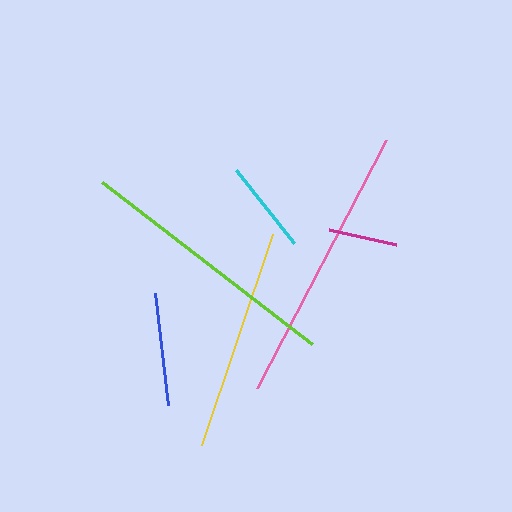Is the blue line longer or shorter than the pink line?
The pink line is longer than the blue line.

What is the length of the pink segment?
The pink segment is approximately 280 pixels long.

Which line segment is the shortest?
The magenta line is the shortest at approximately 69 pixels.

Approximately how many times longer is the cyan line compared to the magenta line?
The cyan line is approximately 1.4 times the length of the magenta line.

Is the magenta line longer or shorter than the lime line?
The lime line is longer than the magenta line.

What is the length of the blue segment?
The blue segment is approximately 112 pixels long.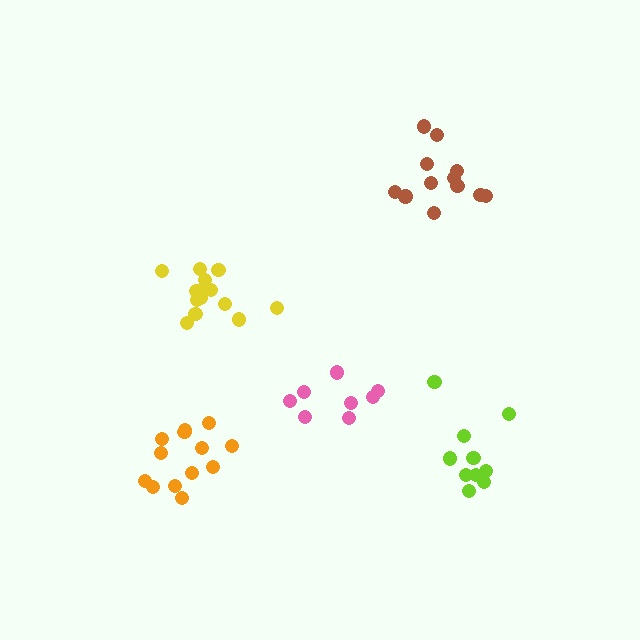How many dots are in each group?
Group 1: 14 dots, Group 2: 12 dots, Group 3: 10 dots, Group 4: 13 dots, Group 5: 8 dots (57 total).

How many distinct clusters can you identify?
There are 5 distinct clusters.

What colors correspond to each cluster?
The clusters are colored: yellow, brown, lime, orange, pink.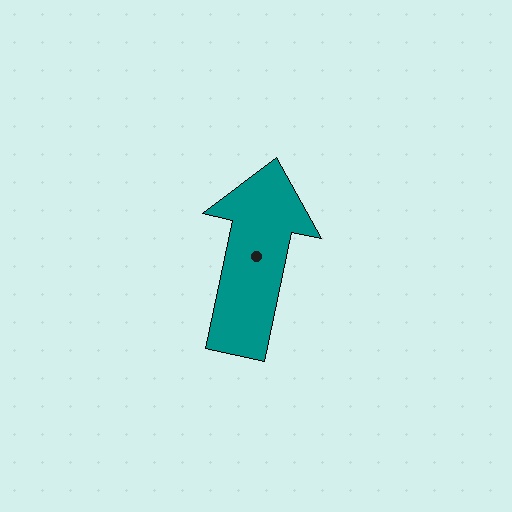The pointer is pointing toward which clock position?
Roughly 12 o'clock.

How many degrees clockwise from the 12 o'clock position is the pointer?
Approximately 12 degrees.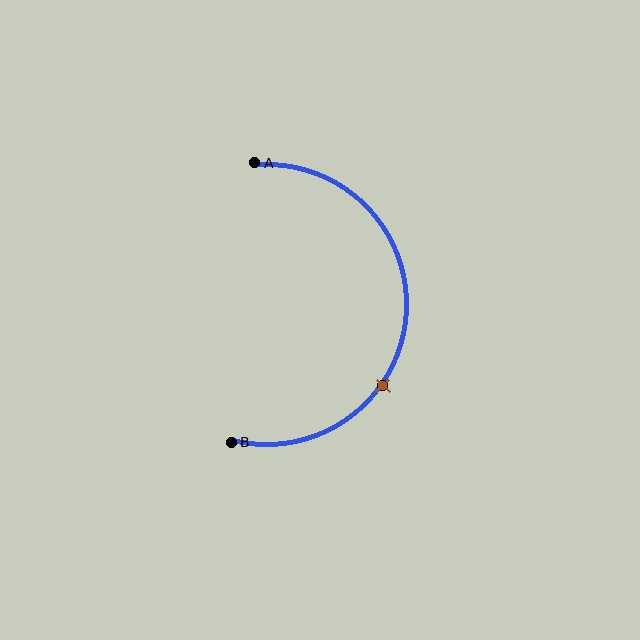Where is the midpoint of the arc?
The arc midpoint is the point on the curve farthest from the straight line joining A and B. It sits to the right of that line.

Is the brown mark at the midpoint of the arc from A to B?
No. The brown mark lies on the arc but is closer to endpoint B. The arc midpoint would be at the point on the curve equidistant along the arc from both A and B.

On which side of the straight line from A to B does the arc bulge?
The arc bulges to the right of the straight line connecting A and B.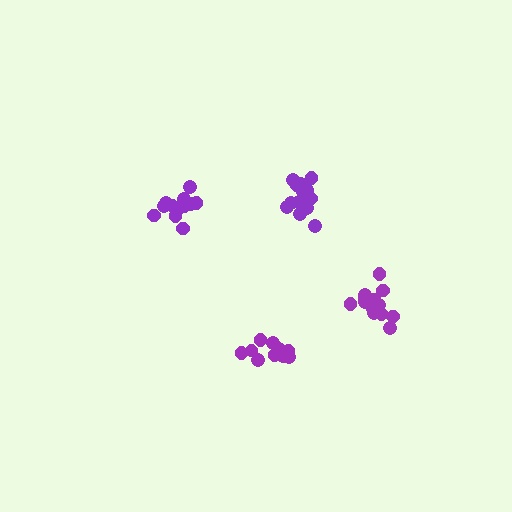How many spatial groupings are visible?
There are 4 spatial groupings.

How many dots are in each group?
Group 1: 15 dots, Group 2: 11 dots, Group 3: 12 dots, Group 4: 16 dots (54 total).